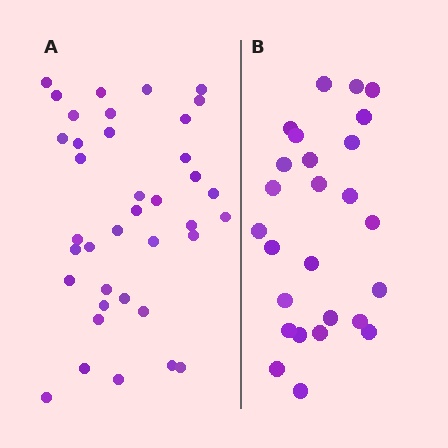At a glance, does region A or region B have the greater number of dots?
Region A (the left region) has more dots.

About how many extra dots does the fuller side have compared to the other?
Region A has roughly 12 or so more dots than region B.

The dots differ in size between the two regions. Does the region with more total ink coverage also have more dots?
No. Region B has more total ink coverage because its dots are larger, but region A actually contains more individual dots. Total area can be misleading — the number of items is what matters here.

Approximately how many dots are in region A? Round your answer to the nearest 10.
About 40 dots. (The exact count is 38, which rounds to 40.)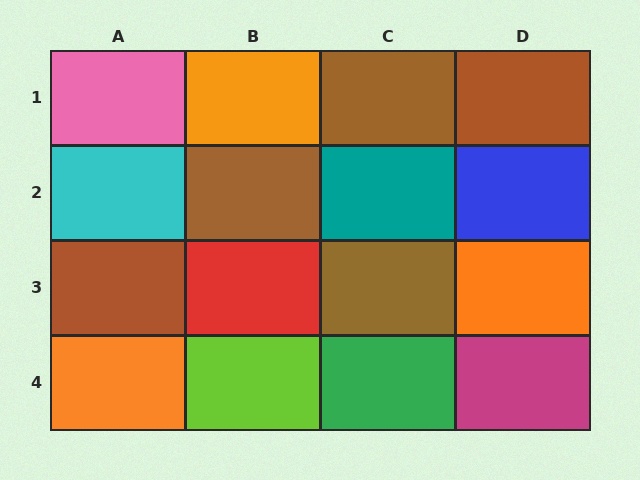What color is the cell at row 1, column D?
Brown.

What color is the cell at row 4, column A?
Orange.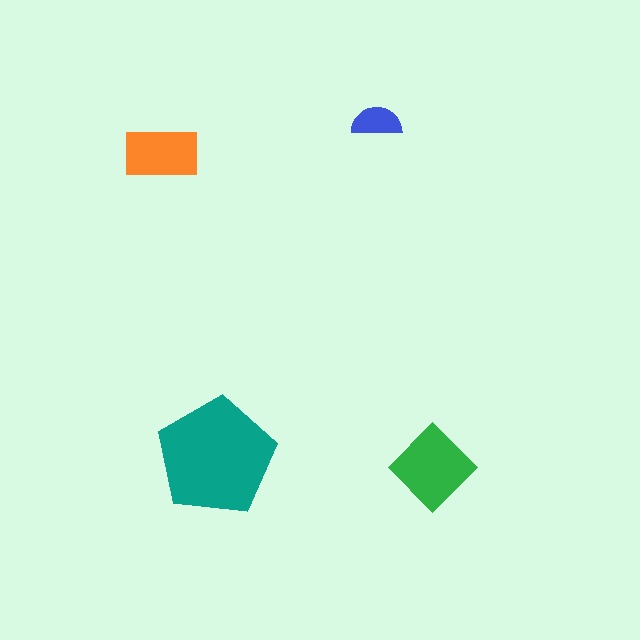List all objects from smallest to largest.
The blue semicircle, the orange rectangle, the green diamond, the teal pentagon.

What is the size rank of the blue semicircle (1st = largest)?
4th.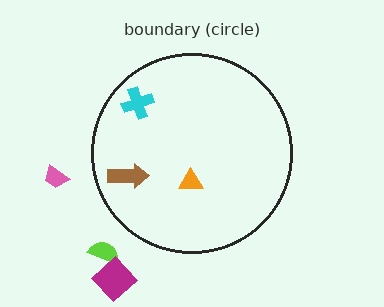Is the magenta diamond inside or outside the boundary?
Outside.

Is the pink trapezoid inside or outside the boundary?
Outside.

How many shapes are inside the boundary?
3 inside, 3 outside.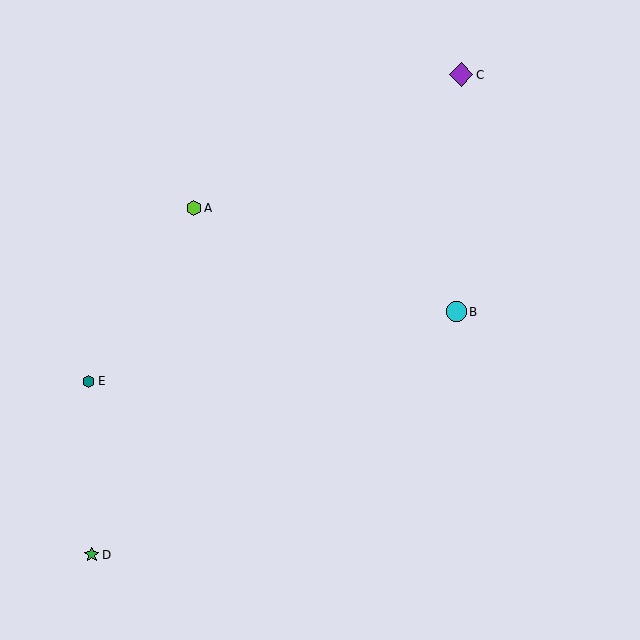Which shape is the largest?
The purple diamond (labeled C) is the largest.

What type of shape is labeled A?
Shape A is a lime hexagon.